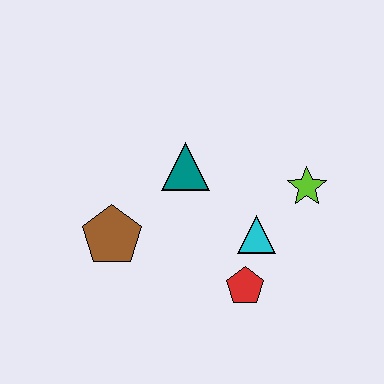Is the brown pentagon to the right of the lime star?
No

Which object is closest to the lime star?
The cyan triangle is closest to the lime star.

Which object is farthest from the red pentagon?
The brown pentagon is farthest from the red pentagon.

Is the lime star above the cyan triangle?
Yes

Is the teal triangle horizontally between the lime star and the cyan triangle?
No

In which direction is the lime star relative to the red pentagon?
The lime star is above the red pentagon.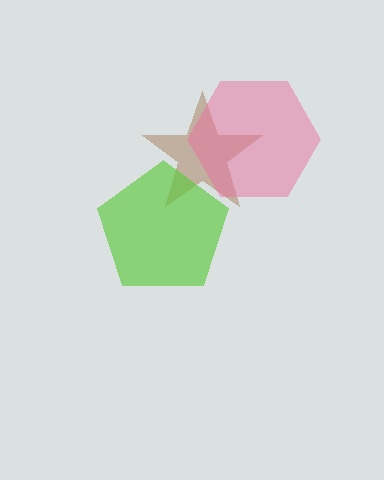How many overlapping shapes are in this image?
There are 3 overlapping shapes in the image.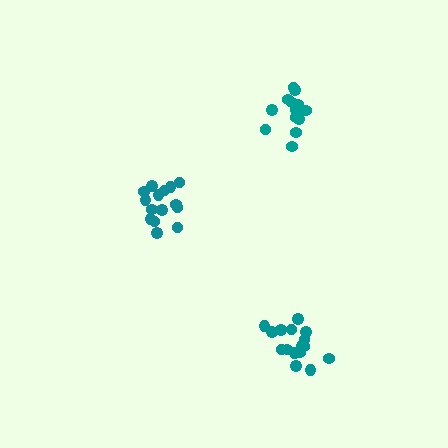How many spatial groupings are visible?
There are 3 spatial groupings.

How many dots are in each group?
Group 1: 15 dots, Group 2: 13 dots, Group 3: 16 dots (44 total).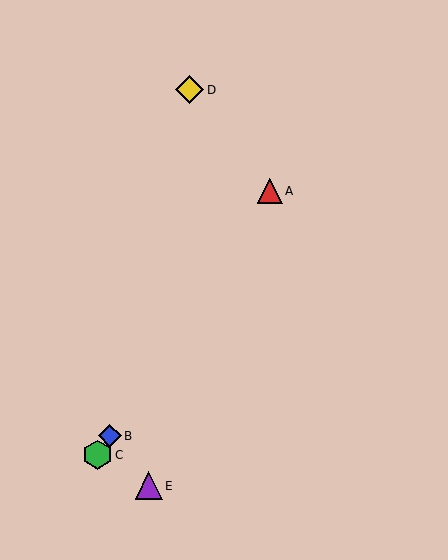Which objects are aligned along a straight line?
Objects A, B, C are aligned along a straight line.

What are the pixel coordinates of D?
Object D is at (190, 90).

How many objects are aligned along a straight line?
3 objects (A, B, C) are aligned along a straight line.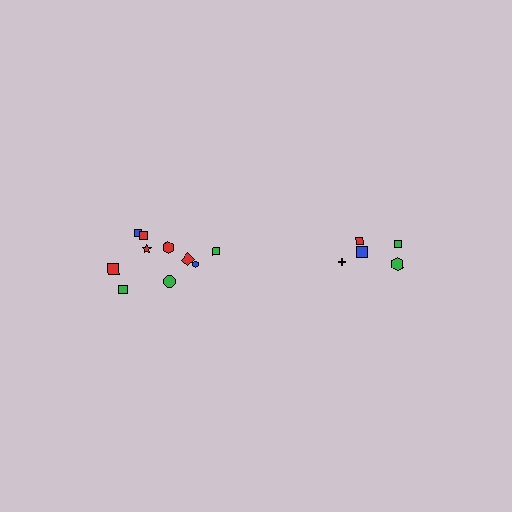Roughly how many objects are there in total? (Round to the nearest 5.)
Roughly 15 objects in total.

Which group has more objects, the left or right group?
The left group.